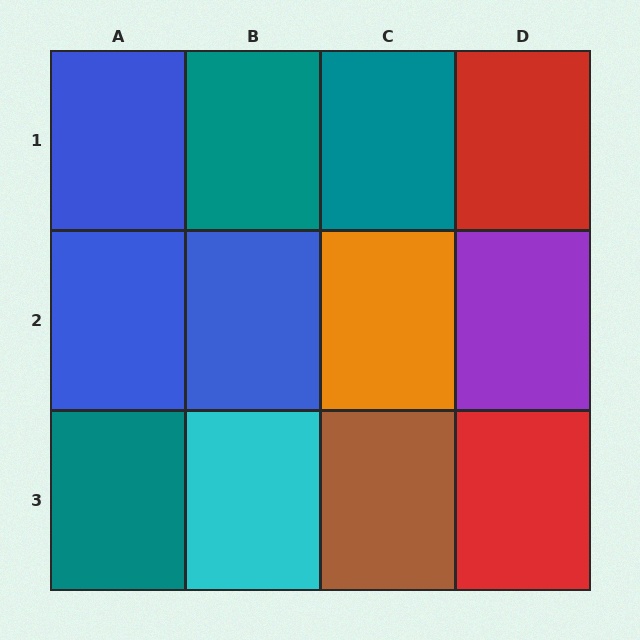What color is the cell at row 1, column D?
Red.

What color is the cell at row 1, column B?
Teal.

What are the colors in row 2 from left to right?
Blue, blue, orange, purple.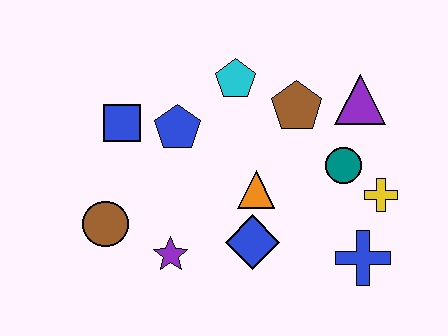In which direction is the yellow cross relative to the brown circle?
The yellow cross is to the right of the brown circle.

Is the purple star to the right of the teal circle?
No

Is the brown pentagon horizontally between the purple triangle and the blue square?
Yes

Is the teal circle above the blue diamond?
Yes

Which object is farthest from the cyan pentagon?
The blue cross is farthest from the cyan pentagon.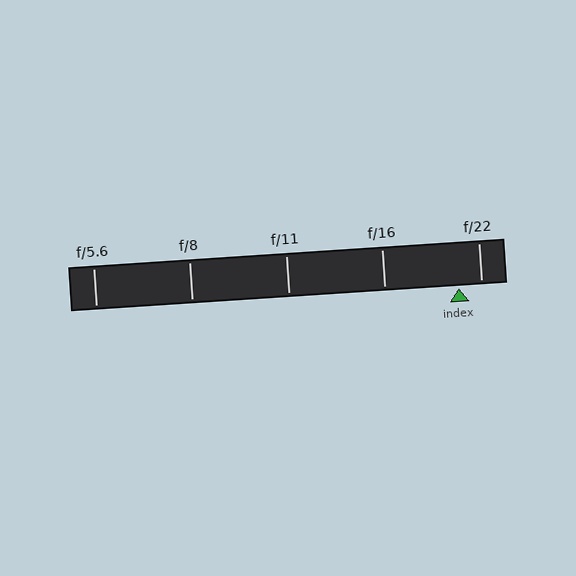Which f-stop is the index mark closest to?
The index mark is closest to f/22.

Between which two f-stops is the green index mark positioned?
The index mark is between f/16 and f/22.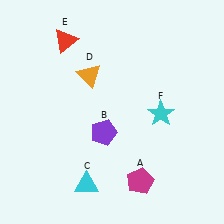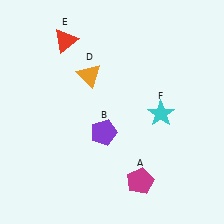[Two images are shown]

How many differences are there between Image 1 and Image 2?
There is 1 difference between the two images.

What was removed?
The cyan triangle (C) was removed in Image 2.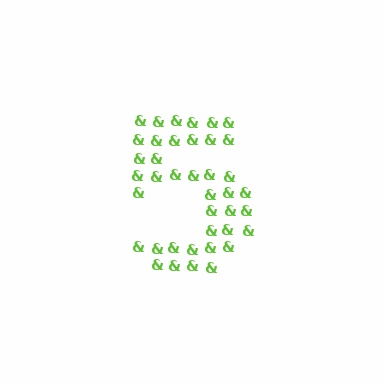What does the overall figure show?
The overall figure shows the digit 5.